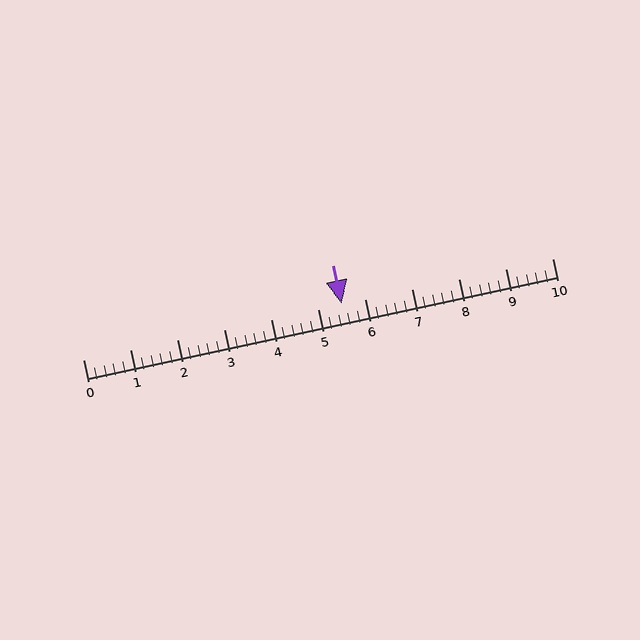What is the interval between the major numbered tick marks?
The major tick marks are spaced 1 units apart.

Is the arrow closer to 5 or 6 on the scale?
The arrow is closer to 6.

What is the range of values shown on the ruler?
The ruler shows values from 0 to 10.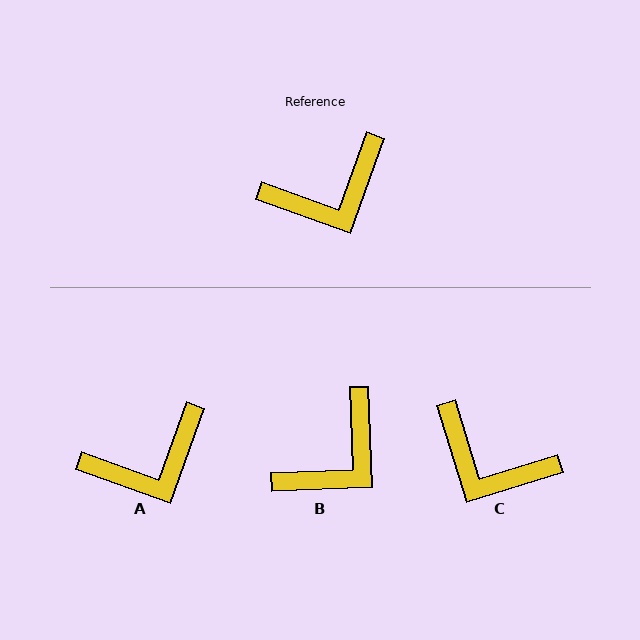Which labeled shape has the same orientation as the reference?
A.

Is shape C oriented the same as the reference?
No, it is off by about 53 degrees.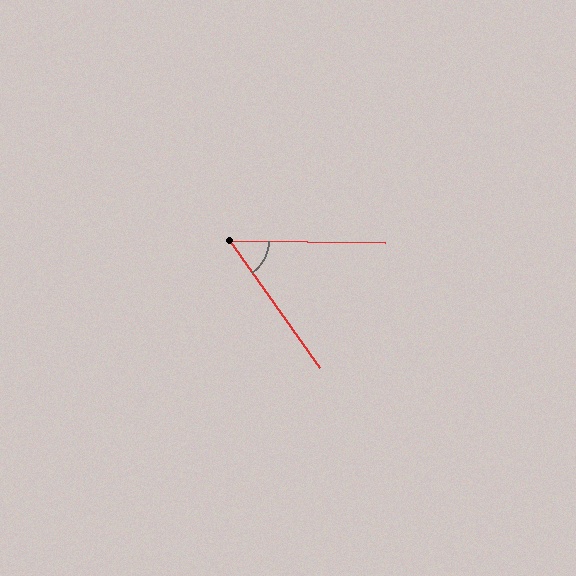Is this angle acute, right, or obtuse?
It is acute.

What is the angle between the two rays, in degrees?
Approximately 54 degrees.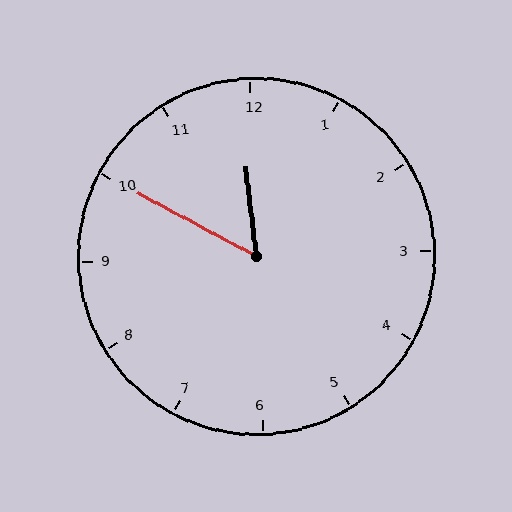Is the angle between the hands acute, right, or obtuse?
It is acute.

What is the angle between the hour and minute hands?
Approximately 55 degrees.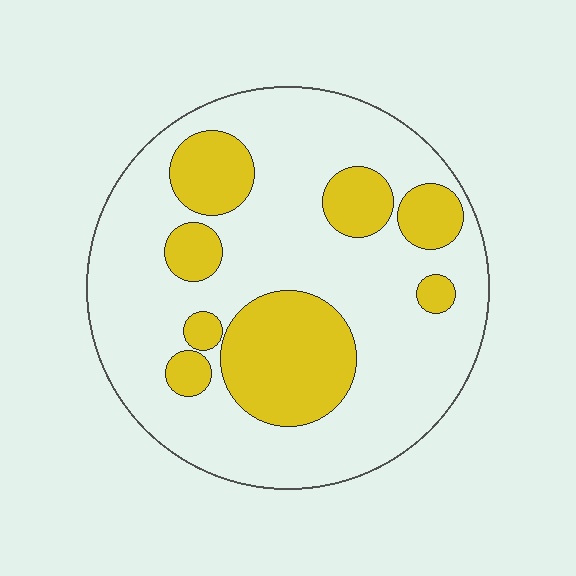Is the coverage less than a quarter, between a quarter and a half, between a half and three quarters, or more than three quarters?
Between a quarter and a half.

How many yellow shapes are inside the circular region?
8.